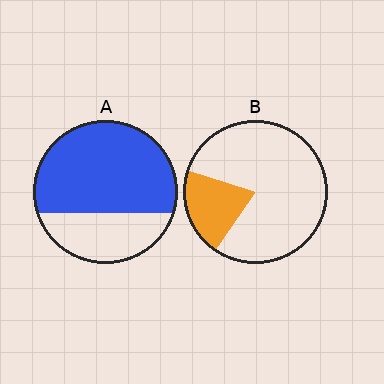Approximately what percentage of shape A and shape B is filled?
A is approximately 70% and B is approximately 20%.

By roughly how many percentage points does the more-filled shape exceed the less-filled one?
By roughly 50 percentage points (A over B).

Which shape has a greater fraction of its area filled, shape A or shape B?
Shape A.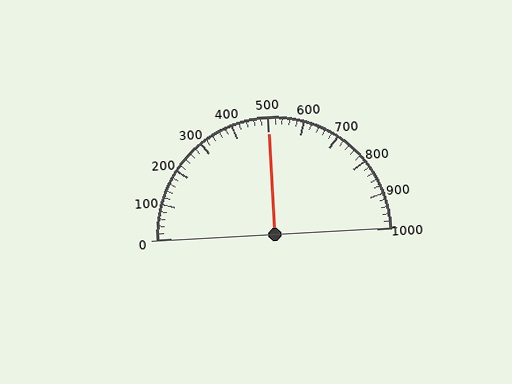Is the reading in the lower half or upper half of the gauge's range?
The reading is in the upper half of the range (0 to 1000).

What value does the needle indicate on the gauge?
The needle indicates approximately 500.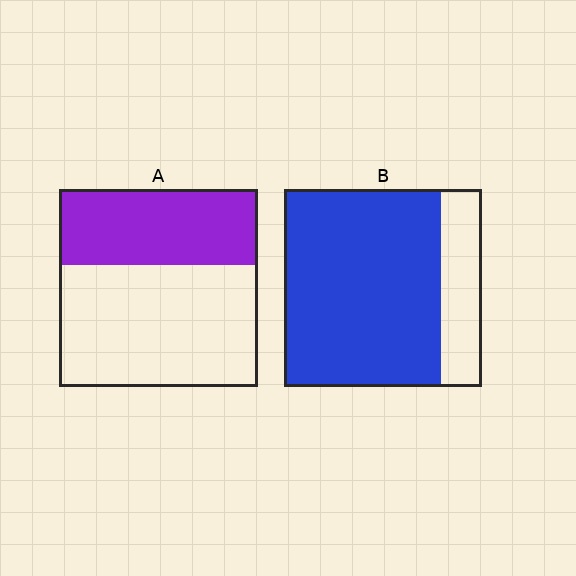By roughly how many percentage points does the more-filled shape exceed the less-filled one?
By roughly 40 percentage points (B over A).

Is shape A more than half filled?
No.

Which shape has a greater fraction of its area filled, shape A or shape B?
Shape B.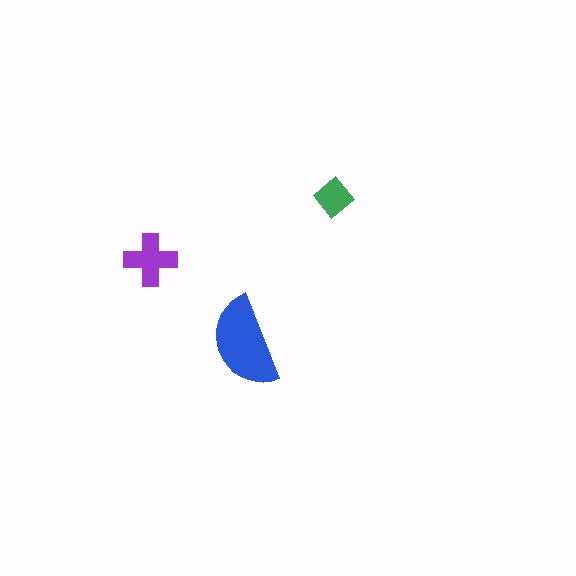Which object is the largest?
The blue semicircle.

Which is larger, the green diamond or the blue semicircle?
The blue semicircle.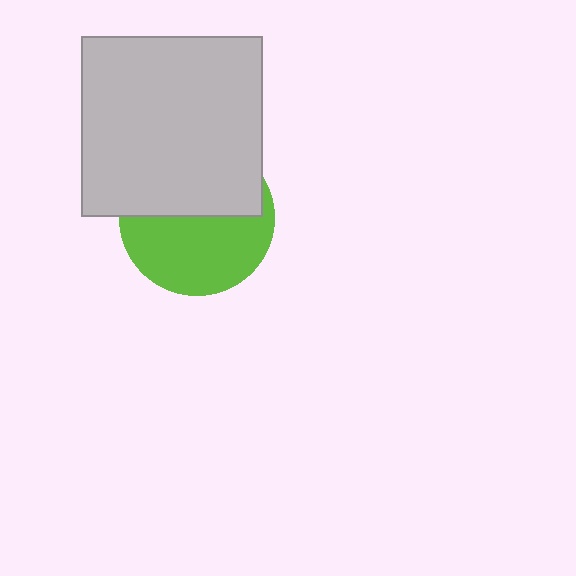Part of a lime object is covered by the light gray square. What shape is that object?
It is a circle.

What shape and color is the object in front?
The object in front is a light gray square.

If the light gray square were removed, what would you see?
You would see the complete lime circle.